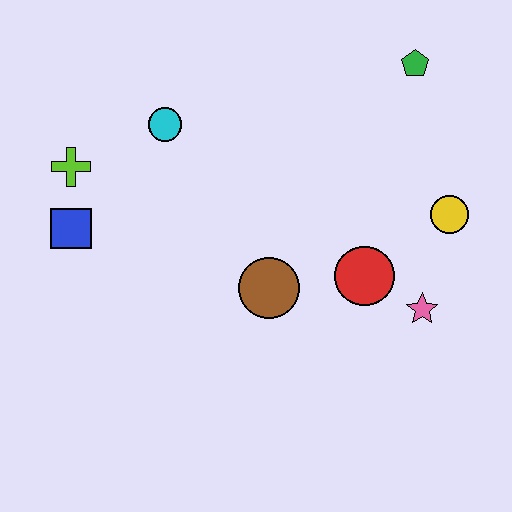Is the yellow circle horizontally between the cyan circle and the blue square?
No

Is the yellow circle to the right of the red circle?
Yes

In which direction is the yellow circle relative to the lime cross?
The yellow circle is to the right of the lime cross.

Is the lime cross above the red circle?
Yes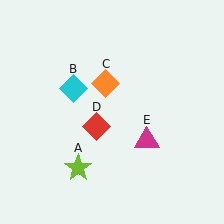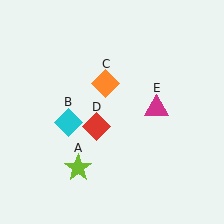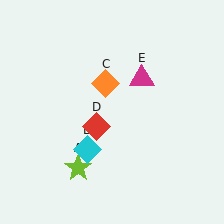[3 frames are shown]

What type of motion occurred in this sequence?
The cyan diamond (object B), magenta triangle (object E) rotated counterclockwise around the center of the scene.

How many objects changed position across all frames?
2 objects changed position: cyan diamond (object B), magenta triangle (object E).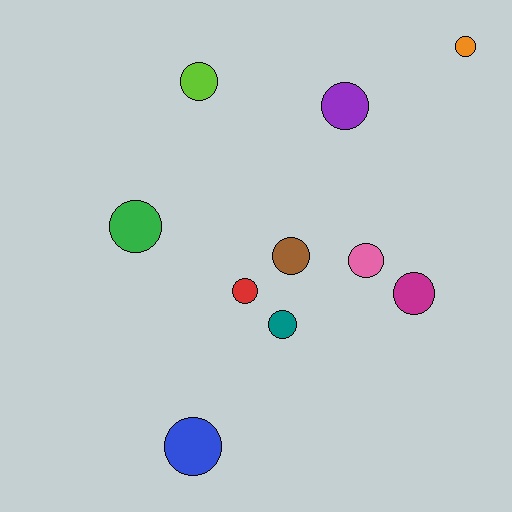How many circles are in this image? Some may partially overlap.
There are 10 circles.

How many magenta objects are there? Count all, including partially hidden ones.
There is 1 magenta object.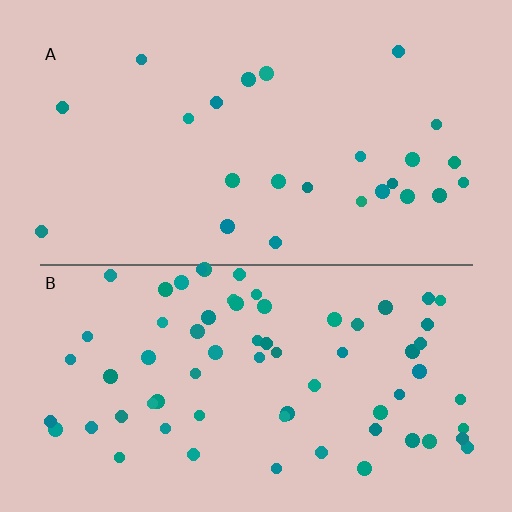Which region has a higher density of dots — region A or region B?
B (the bottom).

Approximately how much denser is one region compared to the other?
Approximately 2.7× — region B over region A.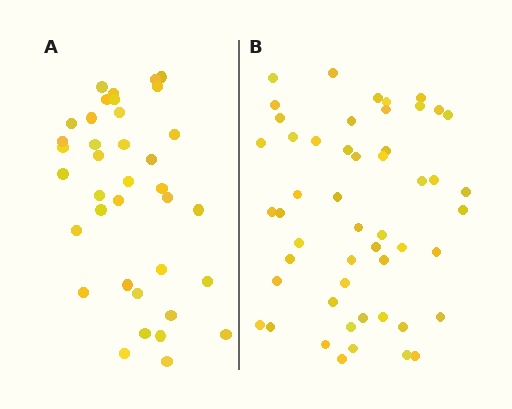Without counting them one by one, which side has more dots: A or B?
Region B (the right region) has more dots.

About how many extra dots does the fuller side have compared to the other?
Region B has approximately 15 more dots than region A.